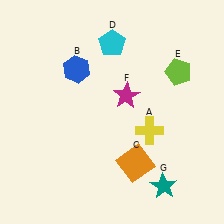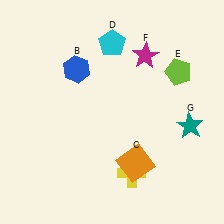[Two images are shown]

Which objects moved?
The objects that moved are: the yellow cross (A), the magenta star (F), the teal star (G).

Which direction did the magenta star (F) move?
The magenta star (F) moved up.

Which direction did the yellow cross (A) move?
The yellow cross (A) moved down.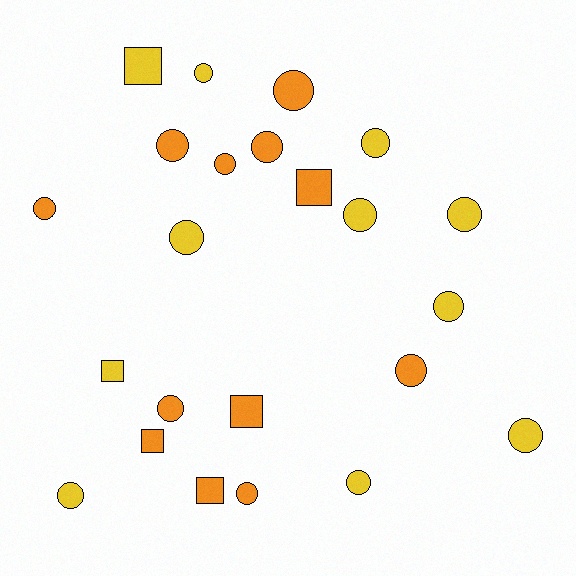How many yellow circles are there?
There are 9 yellow circles.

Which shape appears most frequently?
Circle, with 17 objects.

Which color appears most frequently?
Orange, with 12 objects.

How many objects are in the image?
There are 23 objects.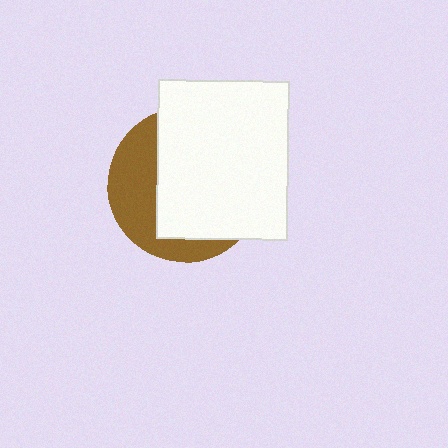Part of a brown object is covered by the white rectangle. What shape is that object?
It is a circle.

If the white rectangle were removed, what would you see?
You would see the complete brown circle.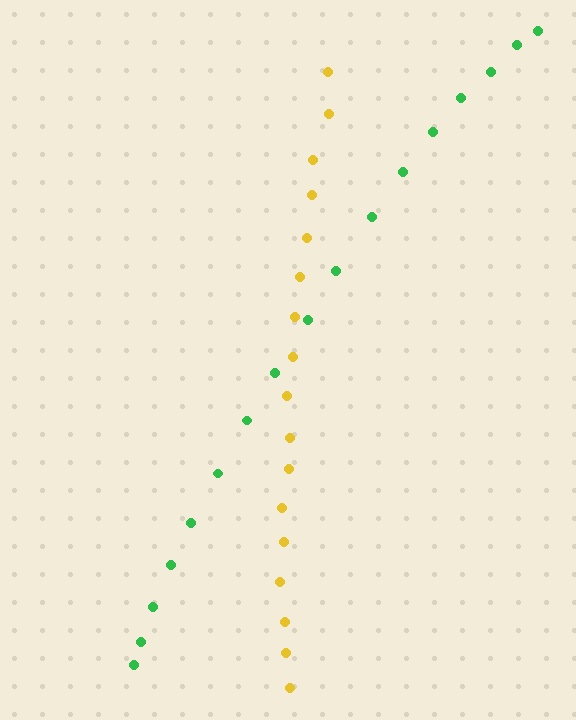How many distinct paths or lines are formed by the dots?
There are 2 distinct paths.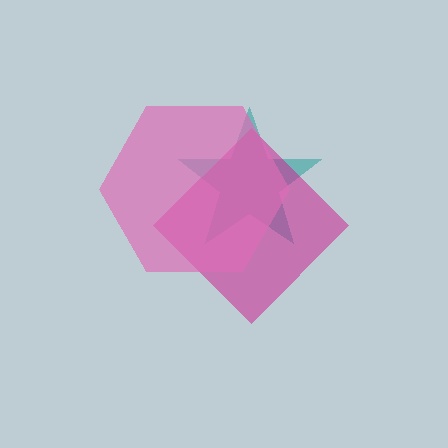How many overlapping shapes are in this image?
There are 3 overlapping shapes in the image.